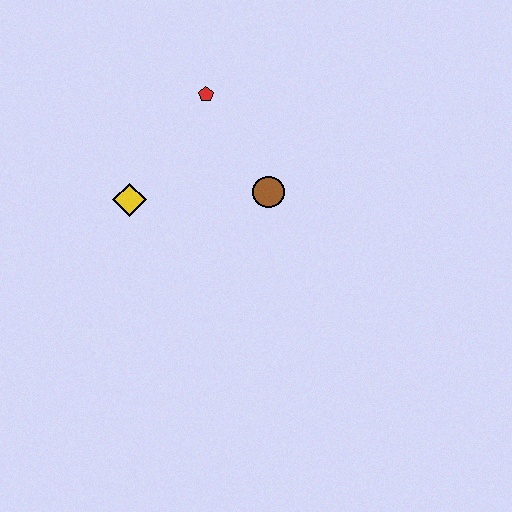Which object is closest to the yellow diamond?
The red pentagon is closest to the yellow diamond.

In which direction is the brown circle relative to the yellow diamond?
The brown circle is to the right of the yellow diamond.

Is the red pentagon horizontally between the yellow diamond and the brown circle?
Yes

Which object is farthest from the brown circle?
The yellow diamond is farthest from the brown circle.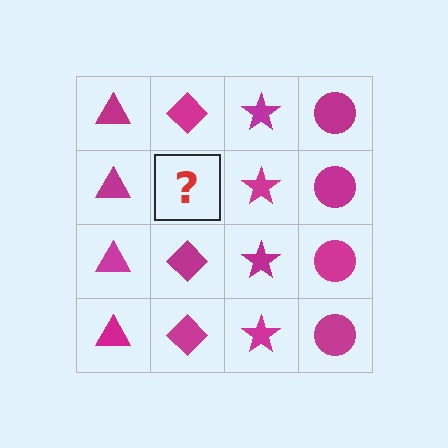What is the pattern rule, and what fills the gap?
The rule is that each column has a consistent shape. The gap should be filled with a magenta diamond.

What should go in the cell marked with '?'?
The missing cell should contain a magenta diamond.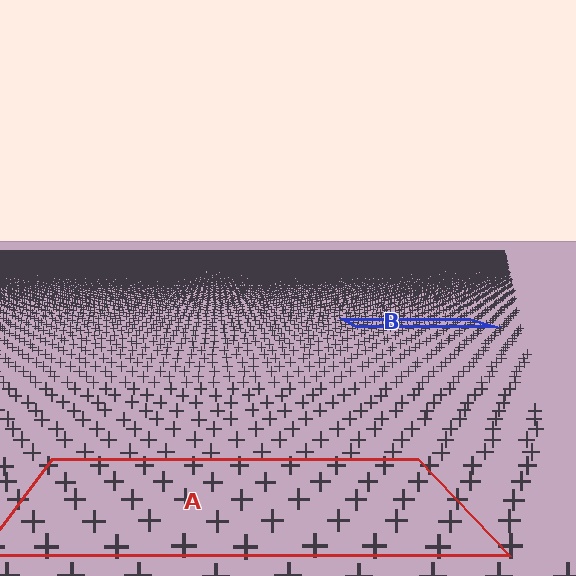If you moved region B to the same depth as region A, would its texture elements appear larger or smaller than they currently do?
They would appear larger. At a closer depth, the same texture elements are projected at a bigger on-screen size.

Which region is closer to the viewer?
Region A is closer. The texture elements there are larger and more spread out.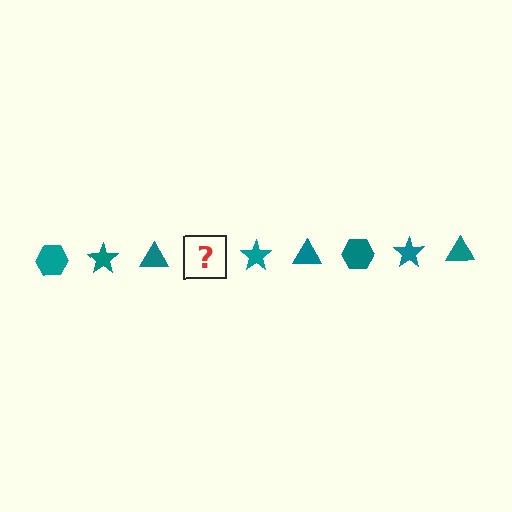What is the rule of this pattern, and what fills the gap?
The rule is that the pattern cycles through hexagon, star, triangle shapes in teal. The gap should be filled with a teal hexagon.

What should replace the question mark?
The question mark should be replaced with a teal hexagon.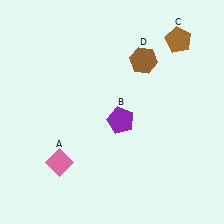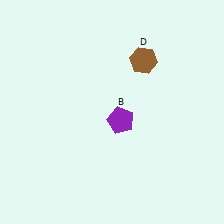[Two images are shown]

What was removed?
The pink diamond (A), the brown pentagon (C) were removed in Image 2.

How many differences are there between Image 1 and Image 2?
There are 2 differences between the two images.